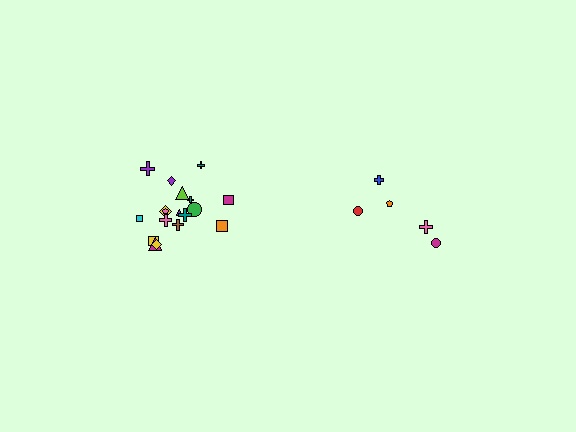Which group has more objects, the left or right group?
The left group.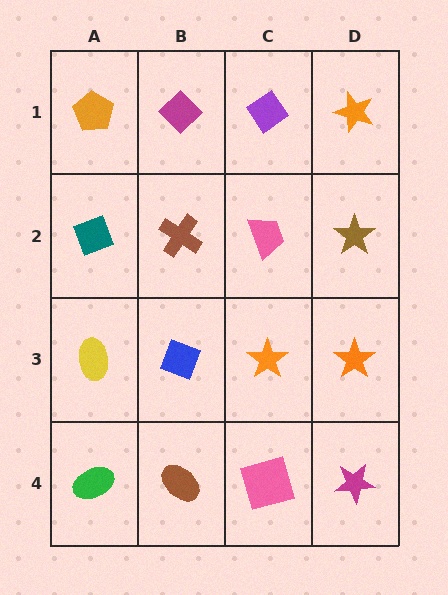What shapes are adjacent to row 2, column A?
An orange pentagon (row 1, column A), a yellow ellipse (row 3, column A), a brown cross (row 2, column B).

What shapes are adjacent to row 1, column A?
A teal diamond (row 2, column A), a magenta diamond (row 1, column B).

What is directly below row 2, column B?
A blue diamond.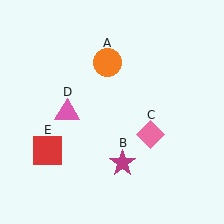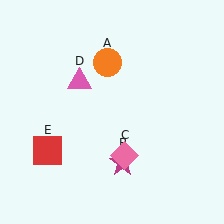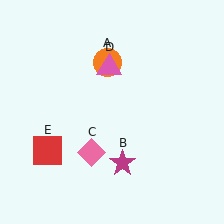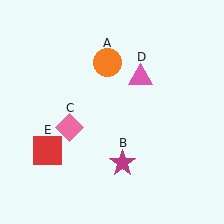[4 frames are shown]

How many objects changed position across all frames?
2 objects changed position: pink diamond (object C), pink triangle (object D).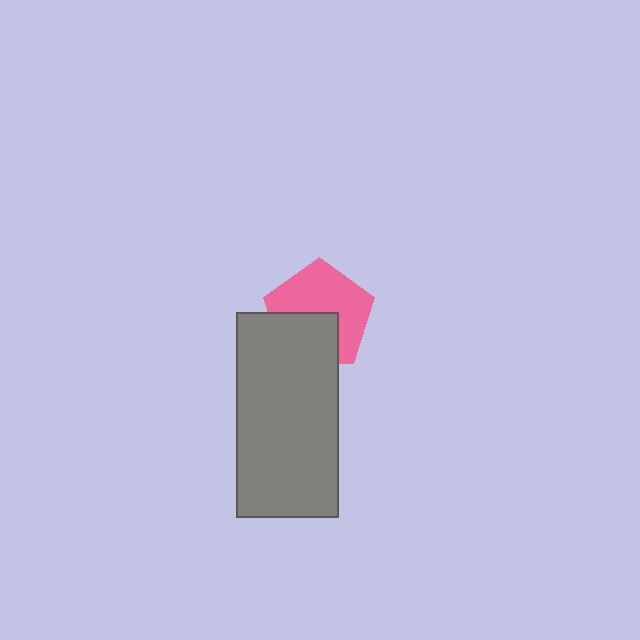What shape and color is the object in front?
The object in front is a gray rectangle.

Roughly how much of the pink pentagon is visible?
About half of it is visible (roughly 60%).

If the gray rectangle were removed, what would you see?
You would see the complete pink pentagon.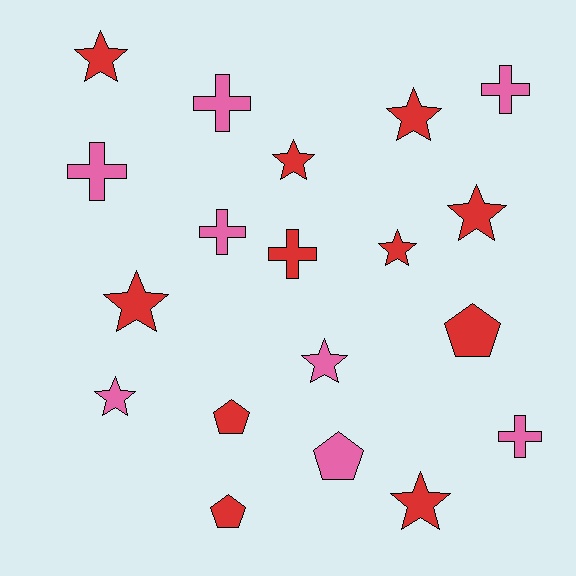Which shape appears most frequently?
Star, with 9 objects.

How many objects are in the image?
There are 19 objects.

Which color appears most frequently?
Red, with 11 objects.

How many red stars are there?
There are 7 red stars.